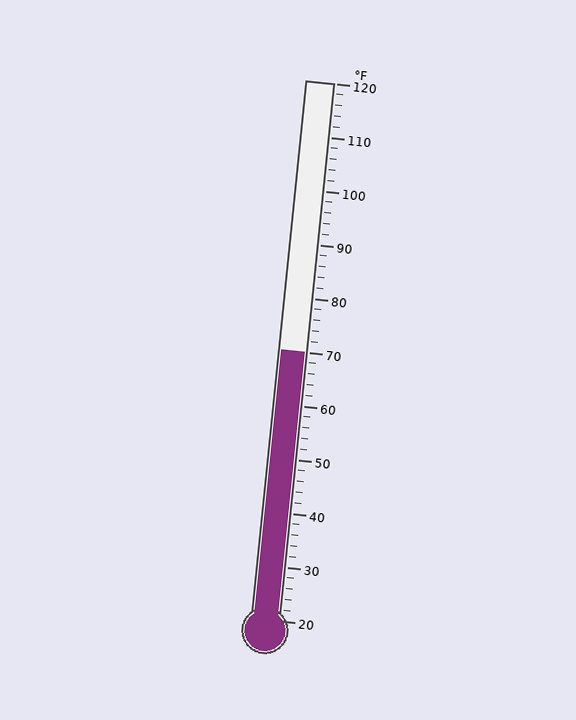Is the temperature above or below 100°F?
The temperature is below 100°F.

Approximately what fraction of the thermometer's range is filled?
The thermometer is filled to approximately 50% of its range.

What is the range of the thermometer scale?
The thermometer scale ranges from 20°F to 120°F.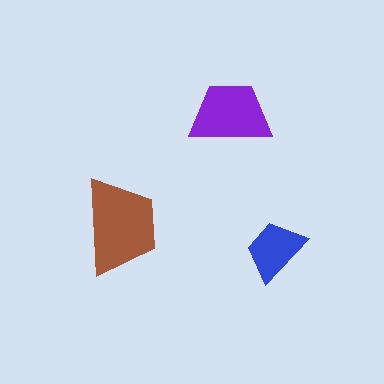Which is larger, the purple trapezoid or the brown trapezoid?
The brown one.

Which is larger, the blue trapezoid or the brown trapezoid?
The brown one.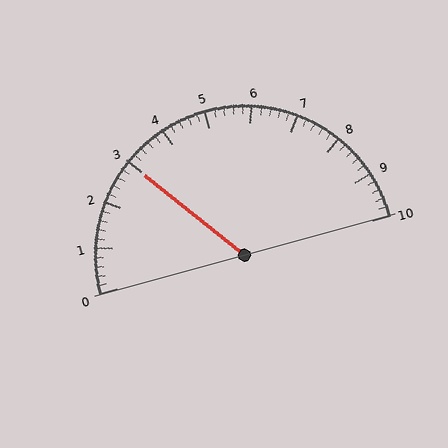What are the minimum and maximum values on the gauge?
The gauge ranges from 0 to 10.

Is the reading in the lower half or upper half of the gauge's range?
The reading is in the lower half of the range (0 to 10).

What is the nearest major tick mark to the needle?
The nearest major tick mark is 3.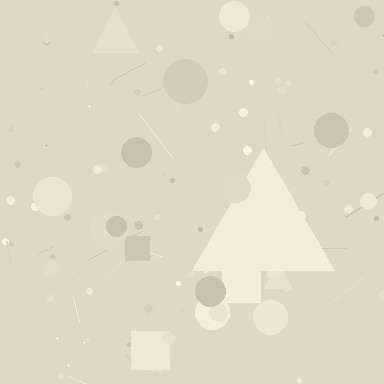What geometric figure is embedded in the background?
A triangle is embedded in the background.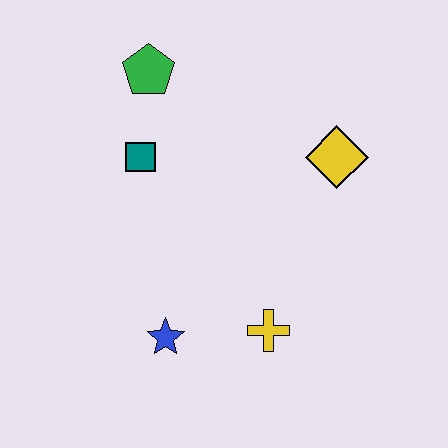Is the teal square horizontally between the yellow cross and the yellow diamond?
No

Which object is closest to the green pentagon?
The teal square is closest to the green pentagon.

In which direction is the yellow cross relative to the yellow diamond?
The yellow cross is below the yellow diamond.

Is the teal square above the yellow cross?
Yes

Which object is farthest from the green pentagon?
The yellow cross is farthest from the green pentagon.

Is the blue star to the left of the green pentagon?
No